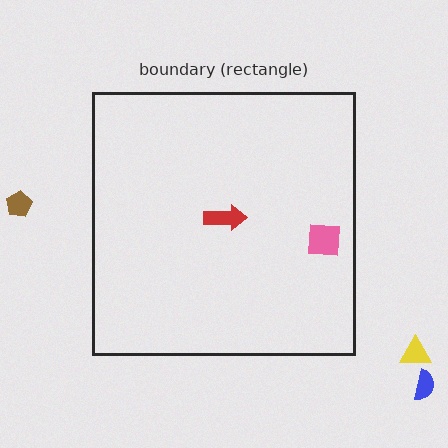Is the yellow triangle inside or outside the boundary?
Outside.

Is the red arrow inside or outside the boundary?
Inside.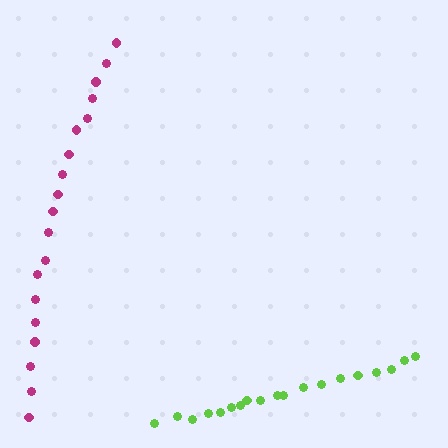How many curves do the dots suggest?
There are 2 distinct paths.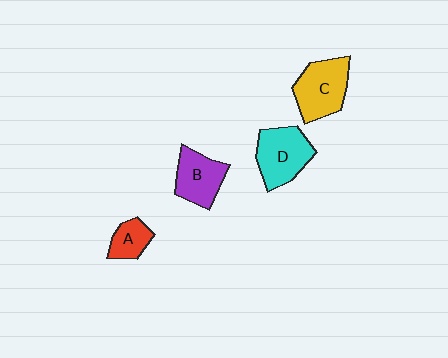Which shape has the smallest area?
Shape A (red).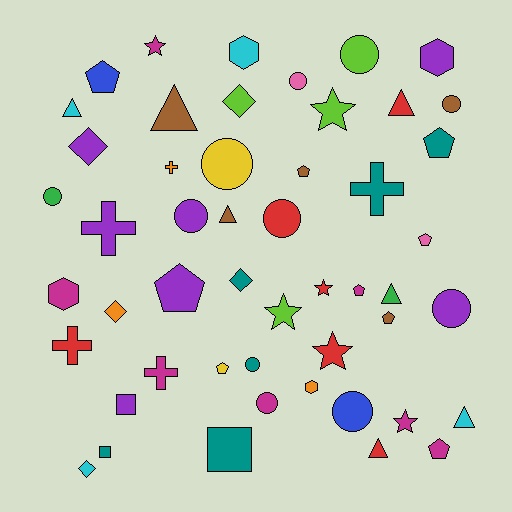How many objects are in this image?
There are 50 objects.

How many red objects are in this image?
There are 6 red objects.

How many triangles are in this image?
There are 7 triangles.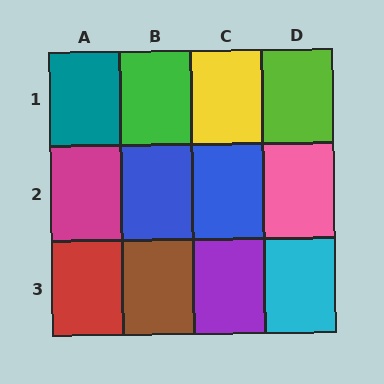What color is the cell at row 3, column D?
Cyan.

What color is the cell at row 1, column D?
Lime.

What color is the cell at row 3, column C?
Purple.